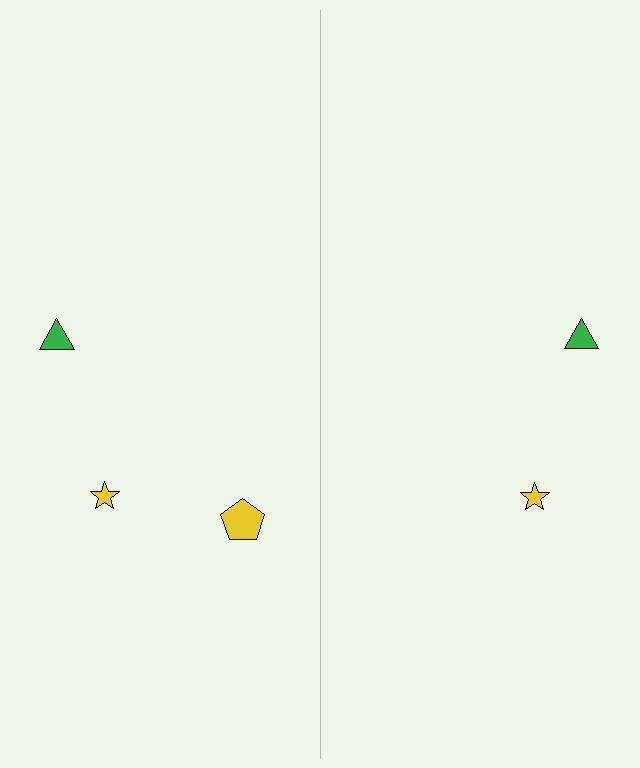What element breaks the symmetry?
A yellow pentagon is missing from the right side.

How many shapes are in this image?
There are 5 shapes in this image.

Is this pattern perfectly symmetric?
No, the pattern is not perfectly symmetric. A yellow pentagon is missing from the right side.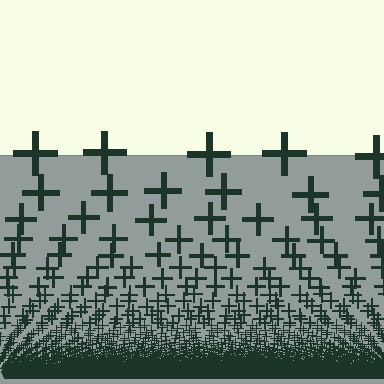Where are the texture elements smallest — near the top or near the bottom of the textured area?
Near the bottom.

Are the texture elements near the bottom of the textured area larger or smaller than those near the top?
Smaller. The gradient is inverted — elements near the bottom are smaller and denser.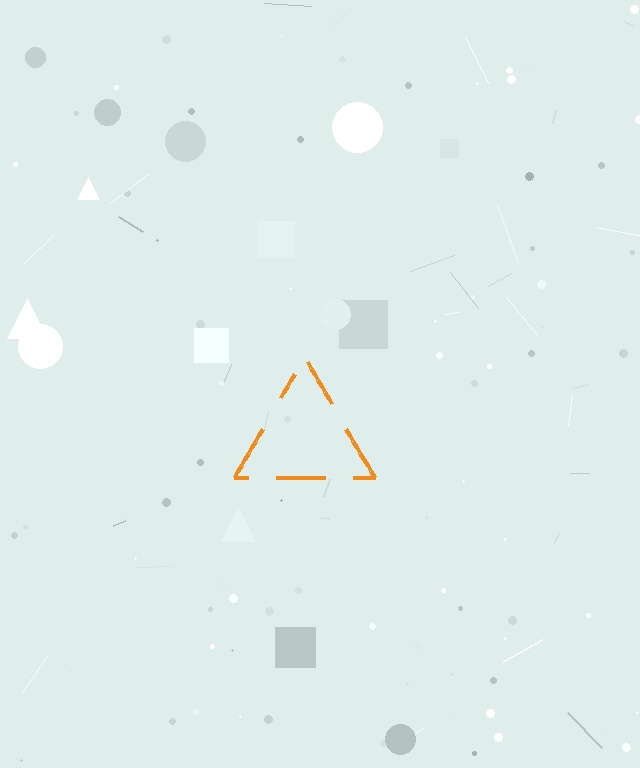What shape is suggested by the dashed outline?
The dashed outline suggests a triangle.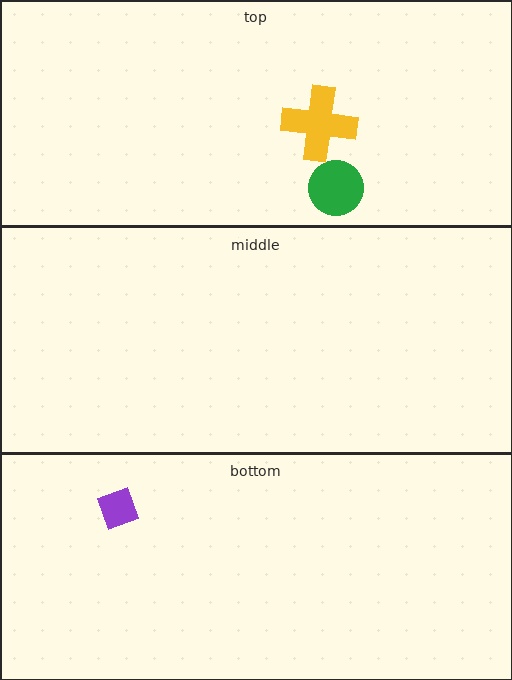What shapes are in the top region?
The green circle, the yellow cross.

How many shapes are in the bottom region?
1.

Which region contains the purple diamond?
The bottom region.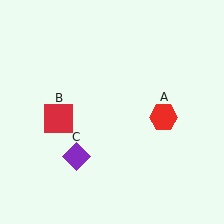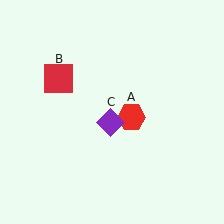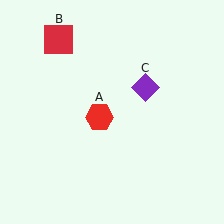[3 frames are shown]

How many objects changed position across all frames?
3 objects changed position: red hexagon (object A), red square (object B), purple diamond (object C).